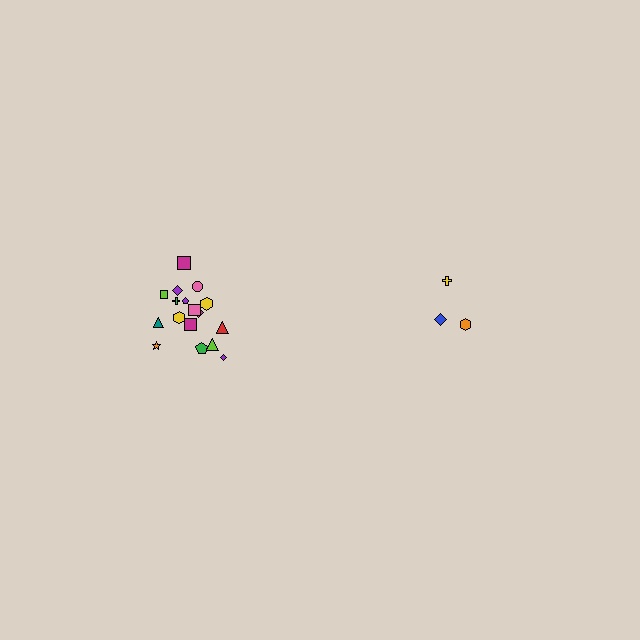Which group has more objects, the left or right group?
The left group.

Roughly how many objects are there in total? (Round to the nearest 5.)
Roughly 20 objects in total.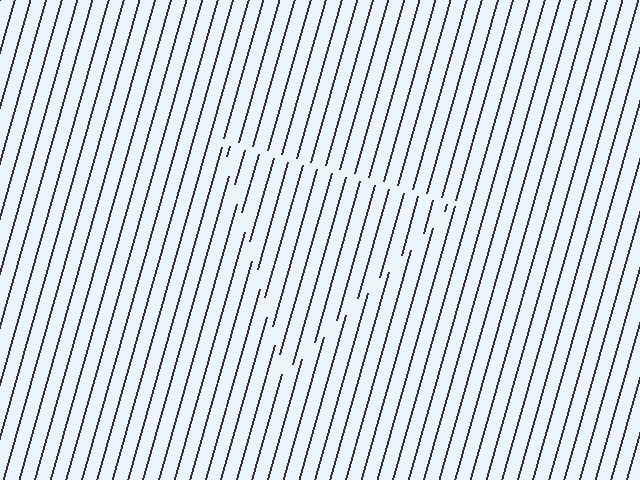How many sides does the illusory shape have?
3 sides — the line-ends trace a triangle.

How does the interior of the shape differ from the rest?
The interior of the shape contains the same grating, shifted by half a period — the contour is defined by the phase discontinuity where line-ends from the inner and outer gratings abut.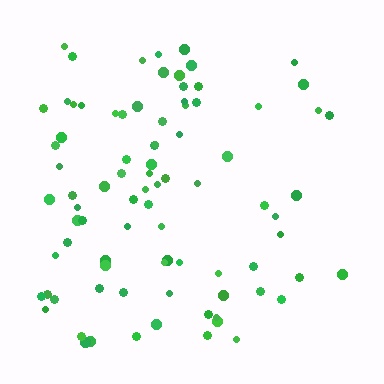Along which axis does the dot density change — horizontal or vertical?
Horizontal.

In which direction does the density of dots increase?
From right to left, with the left side densest.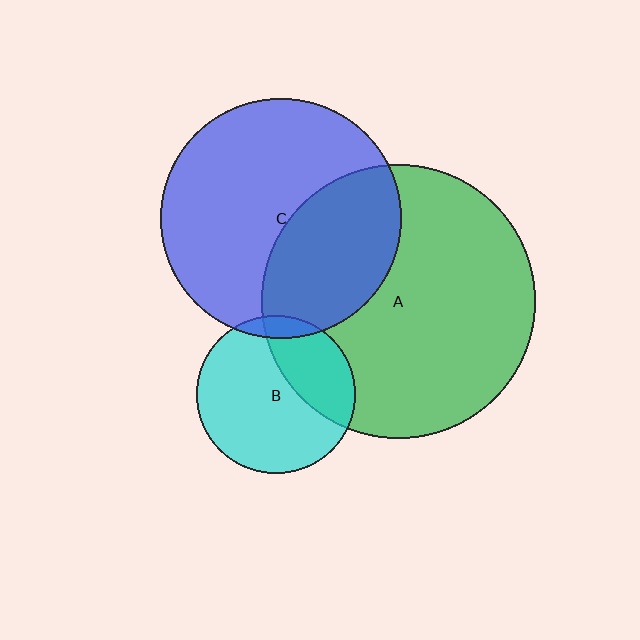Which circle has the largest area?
Circle A (green).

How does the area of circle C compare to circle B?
Approximately 2.3 times.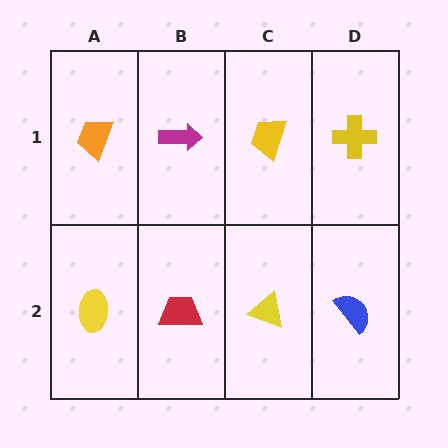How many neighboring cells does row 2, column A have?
2.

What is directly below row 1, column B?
A red trapezoid.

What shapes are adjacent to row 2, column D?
A yellow cross (row 1, column D), a yellow triangle (row 2, column C).